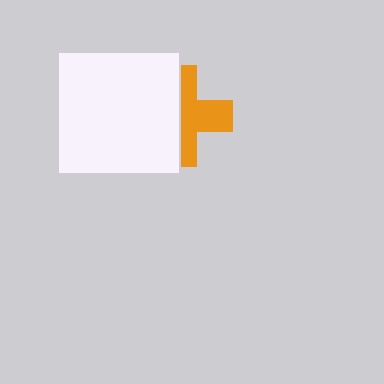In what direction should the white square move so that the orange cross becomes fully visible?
The white square should move left. That is the shortest direction to clear the overlap and leave the orange cross fully visible.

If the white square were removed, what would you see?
You would see the complete orange cross.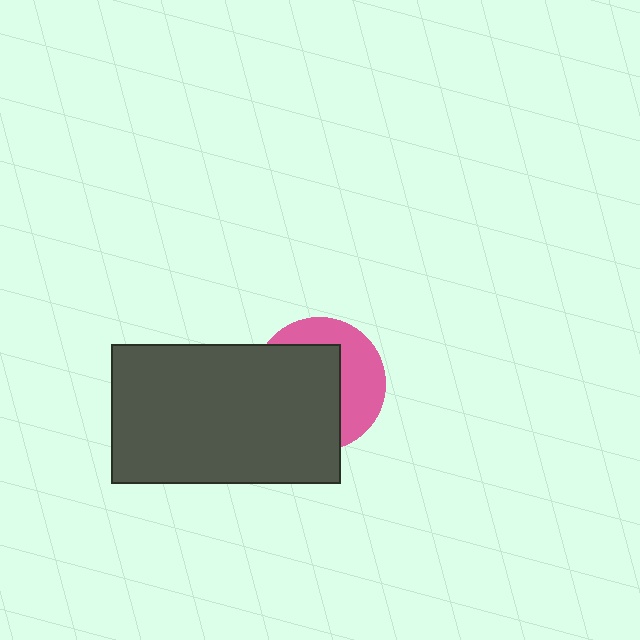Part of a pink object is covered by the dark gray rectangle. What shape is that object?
It is a circle.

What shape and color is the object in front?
The object in front is a dark gray rectangle.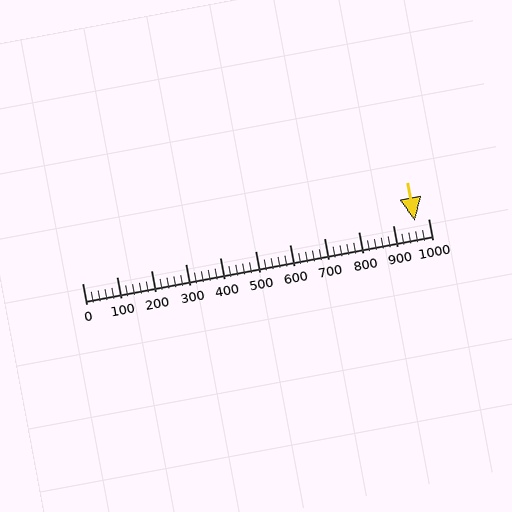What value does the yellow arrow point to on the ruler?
The yellow arrow points to approximately 962.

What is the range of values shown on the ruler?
The ruler shows values from 0 to 1000.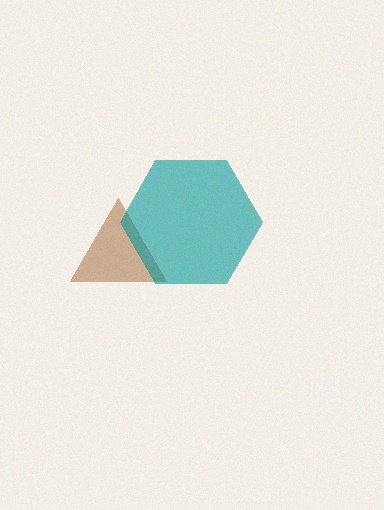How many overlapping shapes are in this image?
There are 2 overlapping shapes in the image.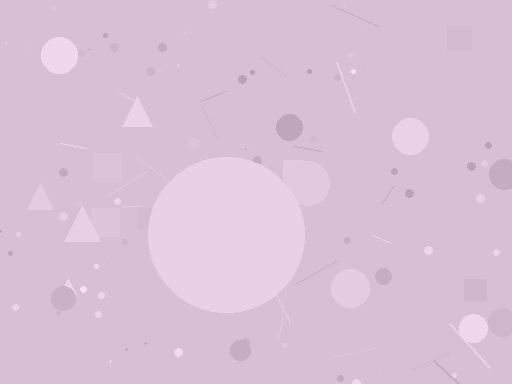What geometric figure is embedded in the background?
A circle is embedded in the background.